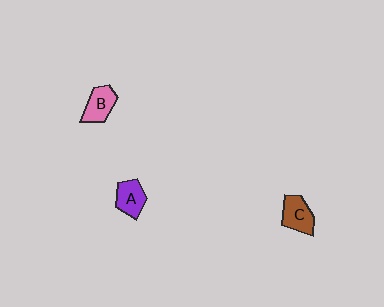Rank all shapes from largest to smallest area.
From largest to smallest: C (brown), A (purple), B (pink).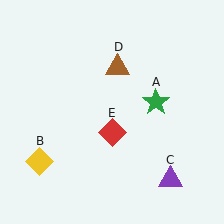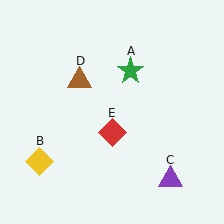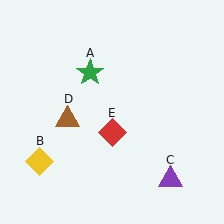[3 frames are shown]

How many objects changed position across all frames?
2 objects changed position: green star (object A), brown triangle (object D).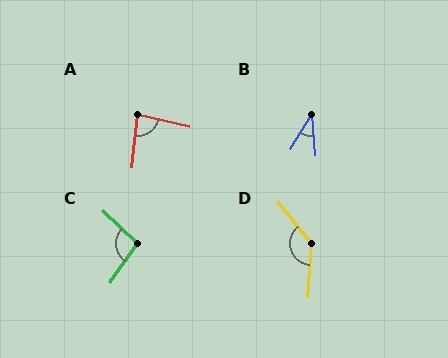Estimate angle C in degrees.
Approximately 98 degrees.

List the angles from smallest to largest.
B (37°), A (84°), C (98°), D (138°).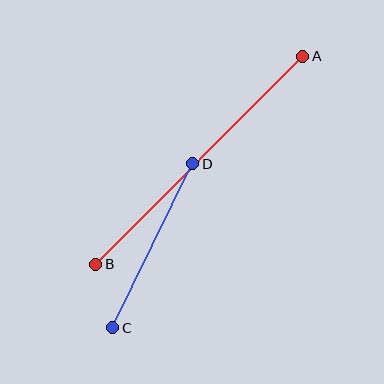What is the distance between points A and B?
The distance is approximately 294 pixels.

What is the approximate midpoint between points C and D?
The midpoint is at approximately (153, 246) pixels.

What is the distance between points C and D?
The distance is approximately 182 pixels.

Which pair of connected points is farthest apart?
Points A and B are farthest apart.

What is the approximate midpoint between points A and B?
The midpoint is at approximately (199, 160) pixels.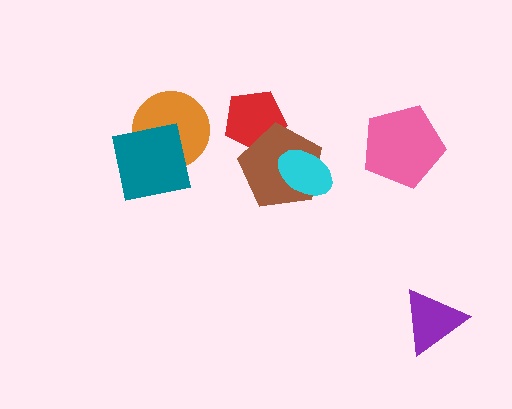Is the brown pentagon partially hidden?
Yes, it is partially covered by another shape.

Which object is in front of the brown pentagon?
The cyan ellipse is in front of the brown pentagon.